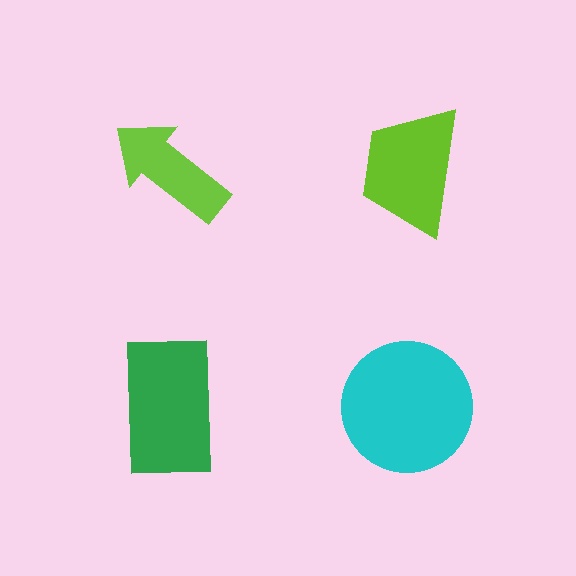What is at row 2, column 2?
A cyan circle.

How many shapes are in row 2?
2 shapes.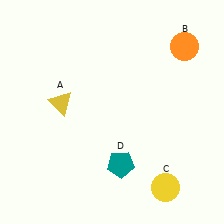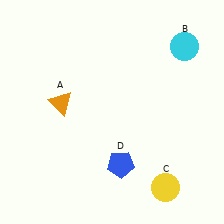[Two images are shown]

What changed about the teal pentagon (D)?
In Image 1, D is teal. In Image 2, it changed to blue.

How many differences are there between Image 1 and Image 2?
There are 3 differences between the two images.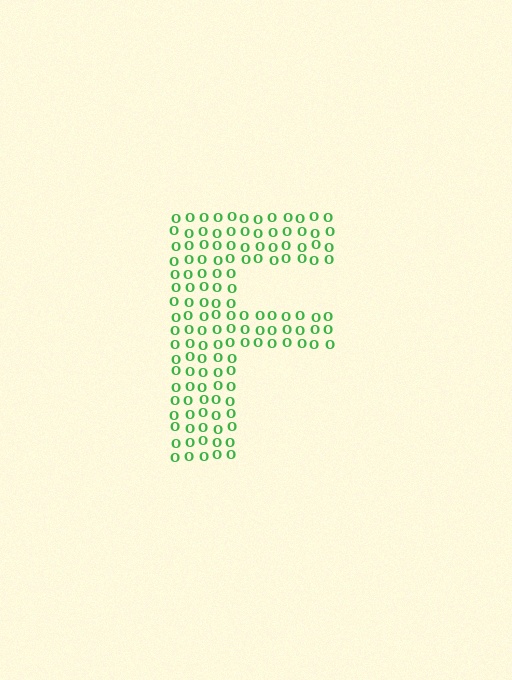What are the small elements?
The small elements are letter O's.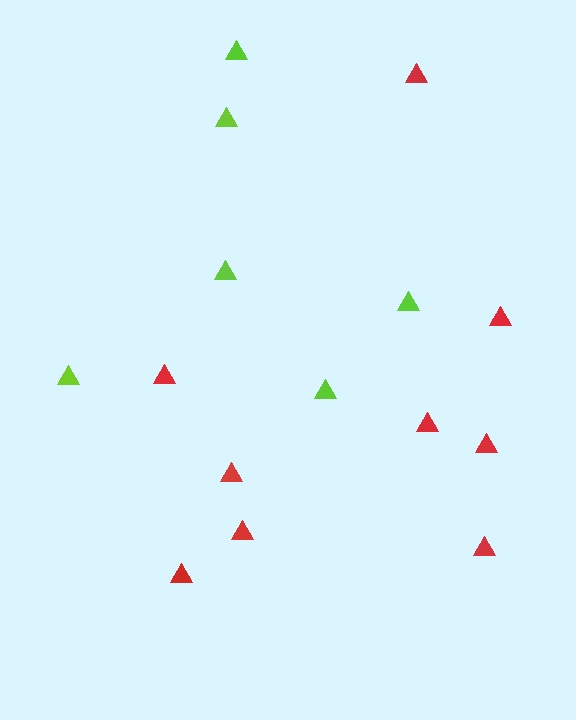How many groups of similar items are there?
There are 2 groups: one group of red triangles (9) and one group of lime triangles (6).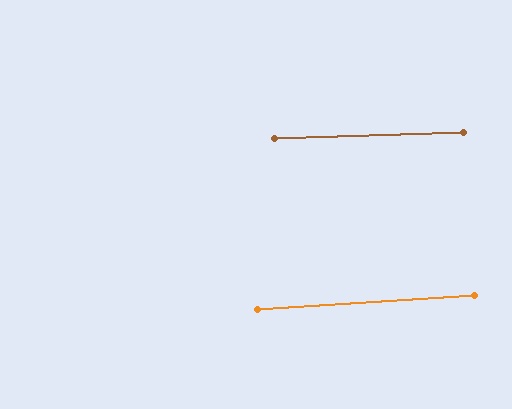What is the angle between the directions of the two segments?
Approximately 2 degrees.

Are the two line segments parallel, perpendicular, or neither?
Parallel — their directions differ by only 2.0°.